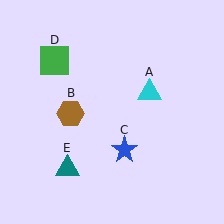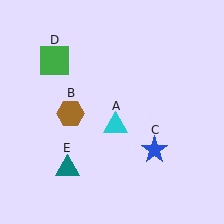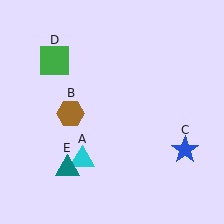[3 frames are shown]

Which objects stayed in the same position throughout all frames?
Brown hexagon (object B) and green square (object D) and teal triangle (object E) remained stationary.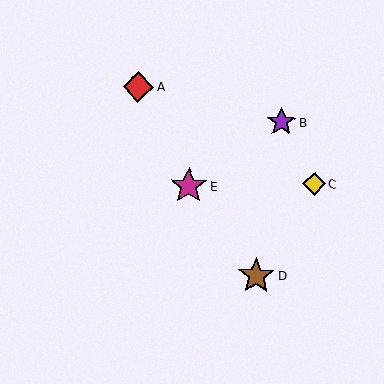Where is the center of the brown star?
The center of the brown star is at (256, 276).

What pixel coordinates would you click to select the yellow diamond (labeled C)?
Click at (314, 184) to select the yellow diamond C.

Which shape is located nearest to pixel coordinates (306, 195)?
The yellow diamond (labeled C) at (314, 184) is nearest to that location.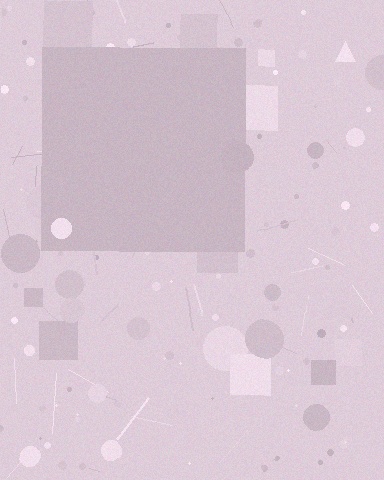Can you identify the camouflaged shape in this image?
The camouflaged shape is a square.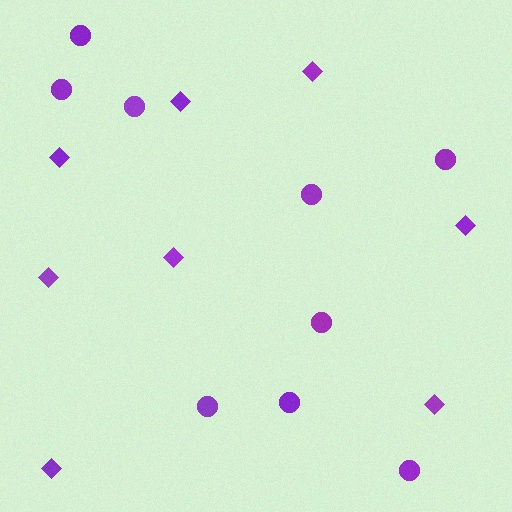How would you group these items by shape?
There are 2 groups: one group of circles (9) and one group of diamonds (8).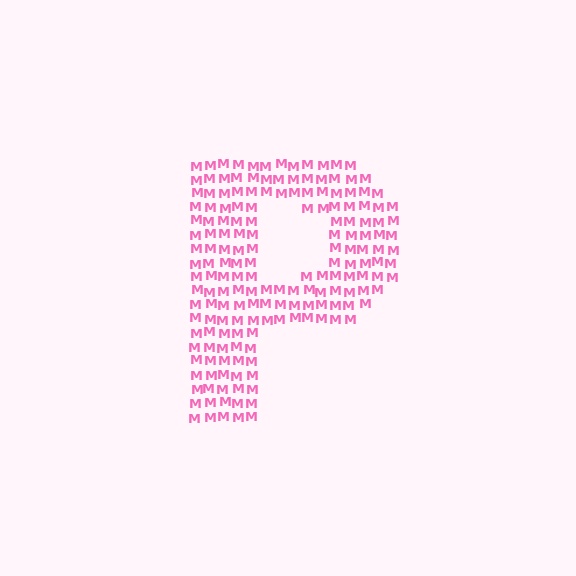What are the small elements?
The small elements are letter M's.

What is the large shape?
The large shape is the letter P.